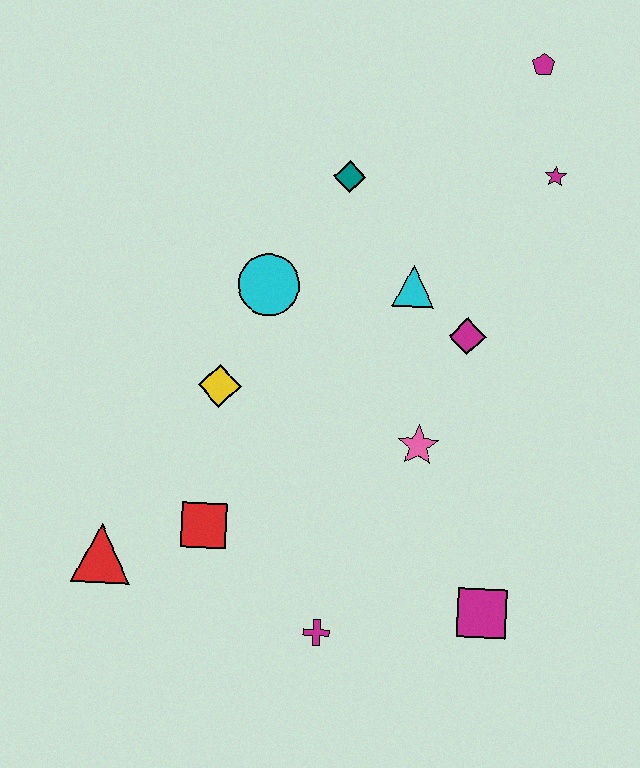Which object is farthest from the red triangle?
The magenta pentagon is farthest from the red triangle.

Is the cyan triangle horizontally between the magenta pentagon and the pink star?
No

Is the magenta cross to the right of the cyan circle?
Yes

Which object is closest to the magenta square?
The magenta cross is closest to the magenta square.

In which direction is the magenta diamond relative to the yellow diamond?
The magenta diamond is to the right of the yellow diamond.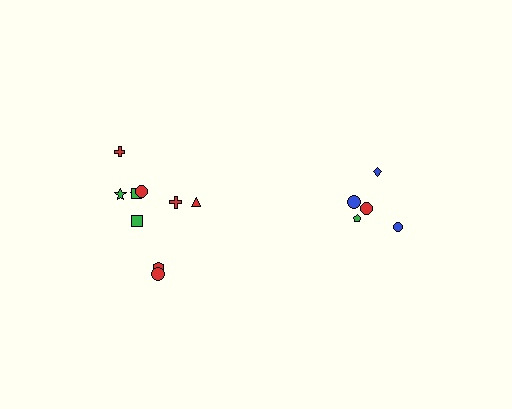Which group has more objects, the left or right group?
The left group.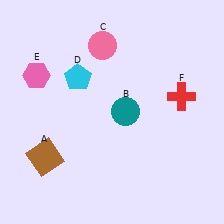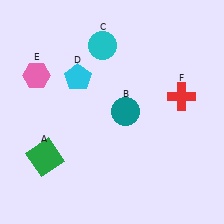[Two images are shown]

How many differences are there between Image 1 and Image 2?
There are 2 differences between the two images.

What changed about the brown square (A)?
In Image 1, A is brown. In Image 2, it changed to green.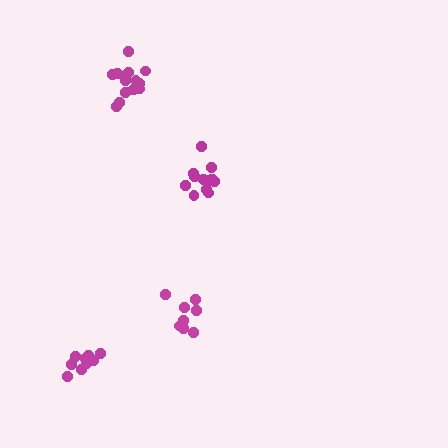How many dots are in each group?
Group 1: 13 dots, Group 2: 10 dots, Group 3: 13 dots, Group 4: 10 dots (46 total).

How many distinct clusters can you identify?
There are 4 distinct clusters.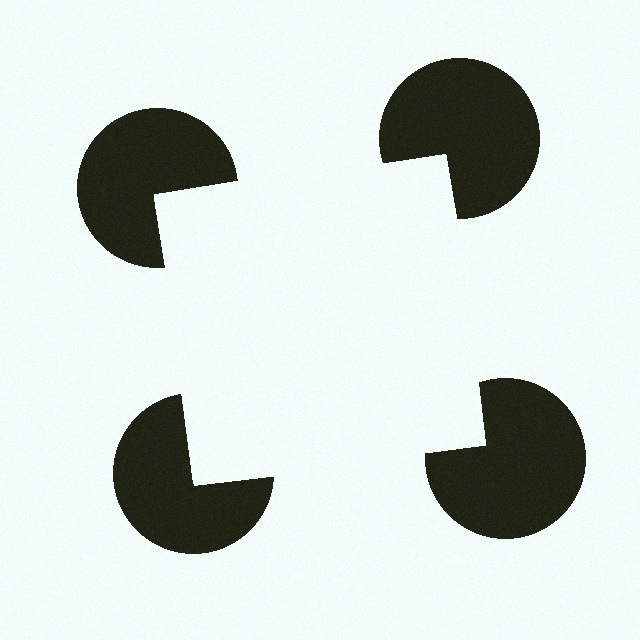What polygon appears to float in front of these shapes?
An illusory square — its edges are inferred from the aligned wedge cuts in the pac-man discs, not physically drawn.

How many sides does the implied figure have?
4 sides.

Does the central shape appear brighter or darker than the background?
It typically appears slightly brighter than the background, even though no actual brightness change is drawn.